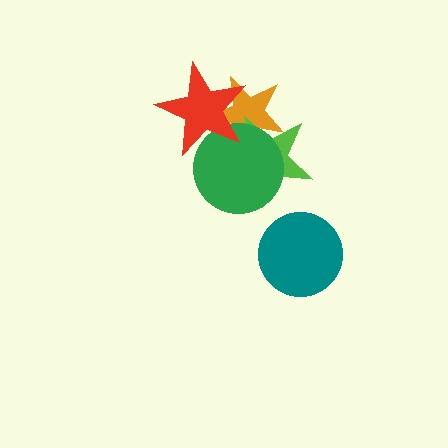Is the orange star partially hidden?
Yes, it is partially covered by another shape.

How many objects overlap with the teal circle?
0 objects overlap with the teal circle.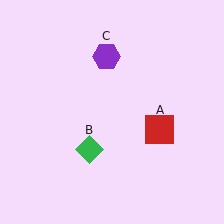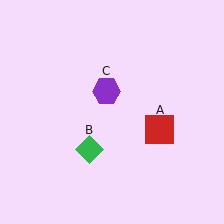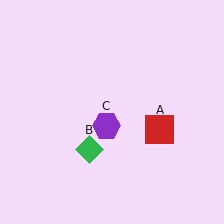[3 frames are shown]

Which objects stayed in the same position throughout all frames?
Red square (object A) and green diamond (object B) remained stationary.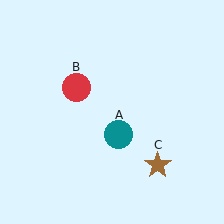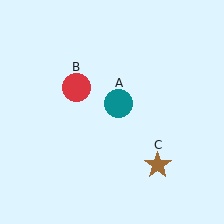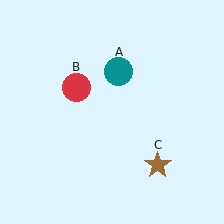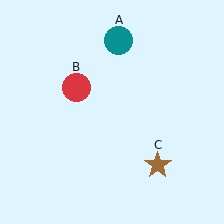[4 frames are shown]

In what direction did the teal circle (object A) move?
The teal circle (object A) moved up.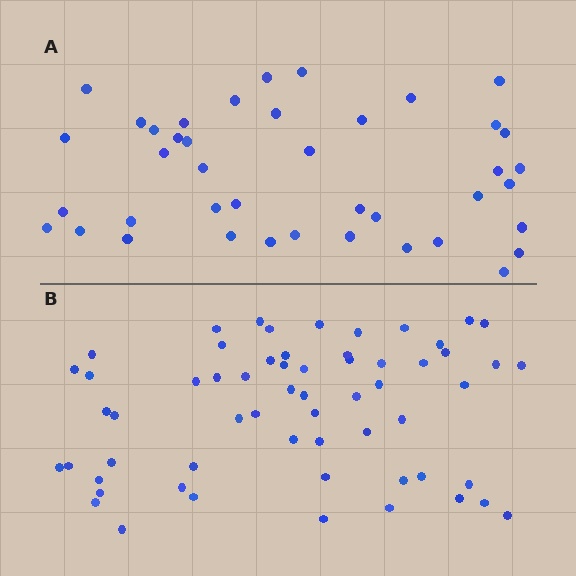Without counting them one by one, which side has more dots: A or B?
Region B (the bottom region) has more dots.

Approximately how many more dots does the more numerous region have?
Region B has approximately 20 more dots than region A.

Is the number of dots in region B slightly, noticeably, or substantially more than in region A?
Region B has substantially more. The ratio is roughly 1.5 to 1.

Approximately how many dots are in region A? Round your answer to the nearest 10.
About 40 dots. (The exact count is 41, which rounds to 40.)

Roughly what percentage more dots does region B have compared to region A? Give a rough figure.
About 45% more.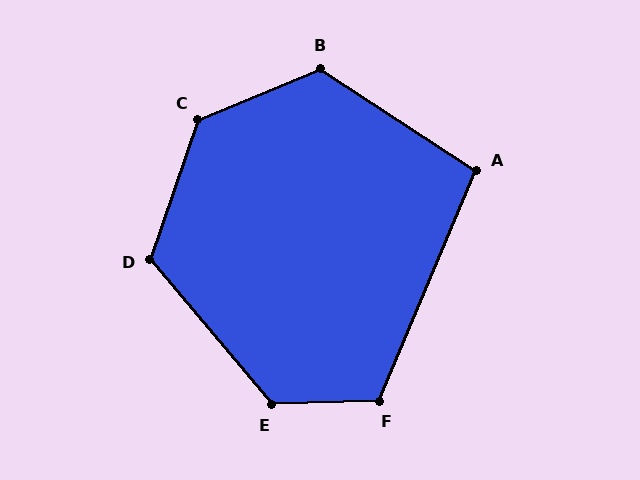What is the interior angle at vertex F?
Approximately 115 degrees (obtuse).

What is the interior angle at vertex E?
Approximately 128 degrees (obtuse).